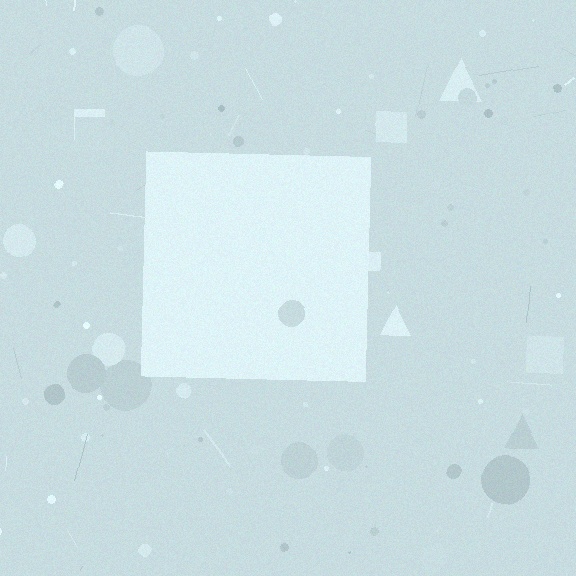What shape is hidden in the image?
A square is hidden in the image.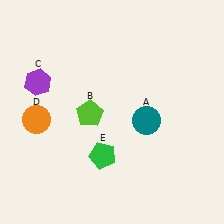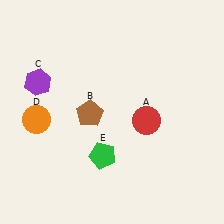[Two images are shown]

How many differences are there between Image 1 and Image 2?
There are 2 differences between the two images.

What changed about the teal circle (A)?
In Image 1, A is teal. In Image 2, it changed to red.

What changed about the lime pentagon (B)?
In Image 1, B is lime. In Image 2, it changed to brown.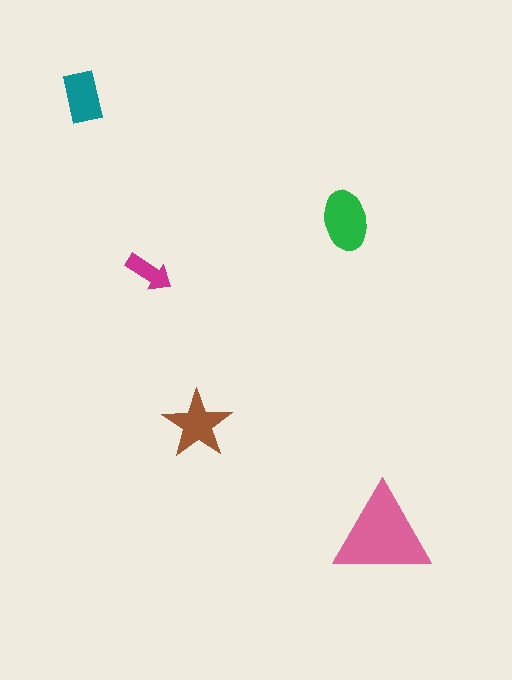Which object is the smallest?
The magenta arrow.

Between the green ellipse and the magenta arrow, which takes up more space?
The green ellipse.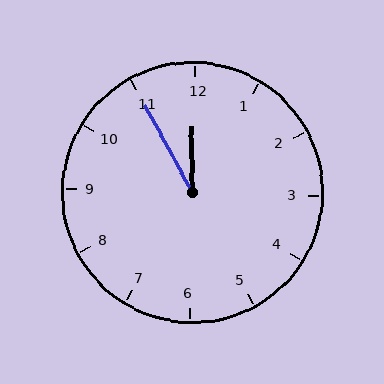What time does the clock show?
11:55.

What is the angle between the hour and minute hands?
Approximately 28 degrees.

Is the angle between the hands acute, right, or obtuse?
It is acute.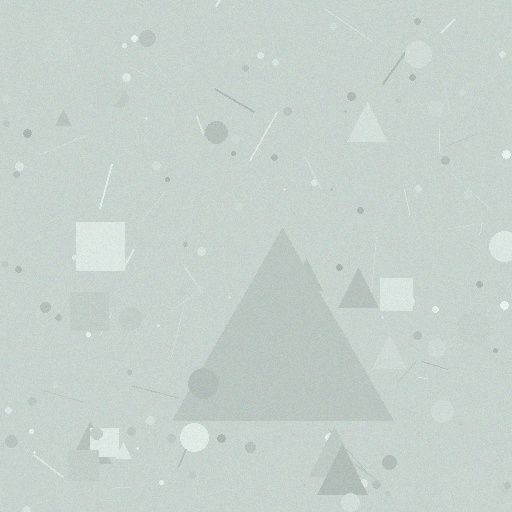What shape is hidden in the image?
A triangle is hidden in the image.